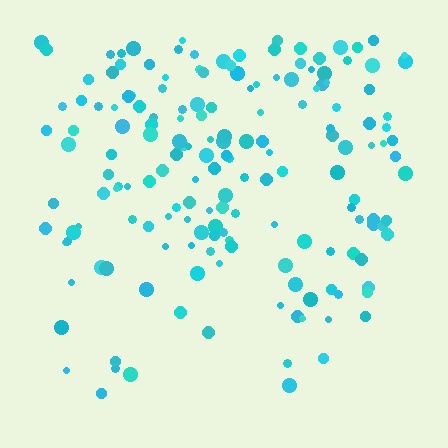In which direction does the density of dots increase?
From bottom to top, with the top side densest.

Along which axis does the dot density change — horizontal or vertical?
Vertical.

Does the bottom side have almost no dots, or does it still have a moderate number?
Still a moderate number, just noticeably fewer than the top.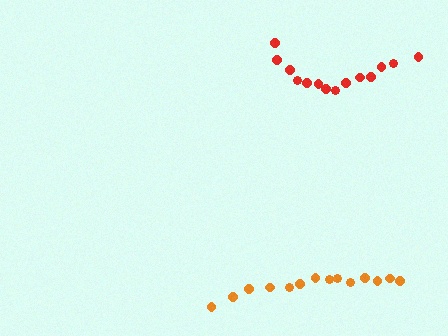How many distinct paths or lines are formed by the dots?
There are 2 distinct paths.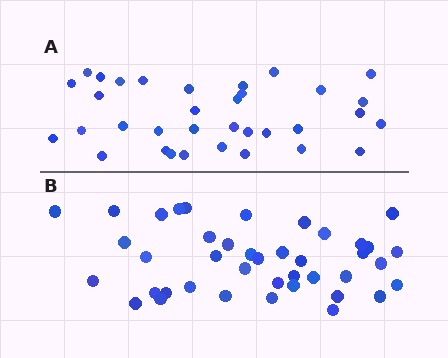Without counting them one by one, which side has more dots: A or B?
Region B (the bottom region) has more dots.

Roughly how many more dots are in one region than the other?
Region B has roughly 8 or so more dots than region A.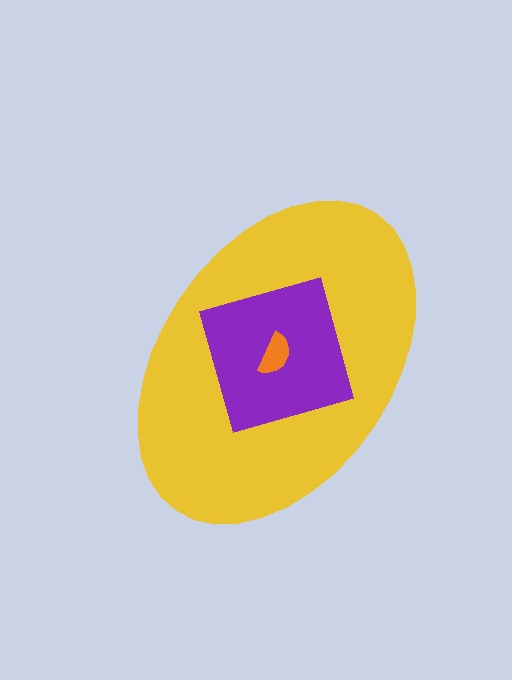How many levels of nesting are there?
3.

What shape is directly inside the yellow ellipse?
The purple diamond.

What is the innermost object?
The orange semicircle.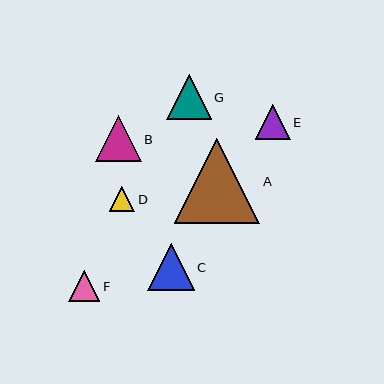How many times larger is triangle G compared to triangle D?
Triangle G is approximately 1.8 times the size of triangle D.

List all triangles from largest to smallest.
From largest to smallest: A, C, B, G, E, F, D.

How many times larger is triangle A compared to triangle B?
Triangle A is approximately 1.9 times the size of triangle B.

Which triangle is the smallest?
Triangle D is the smallest with a size of approximately 25 pixels.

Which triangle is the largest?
Triangle A is the largest with a size of approximately 85 pixels.